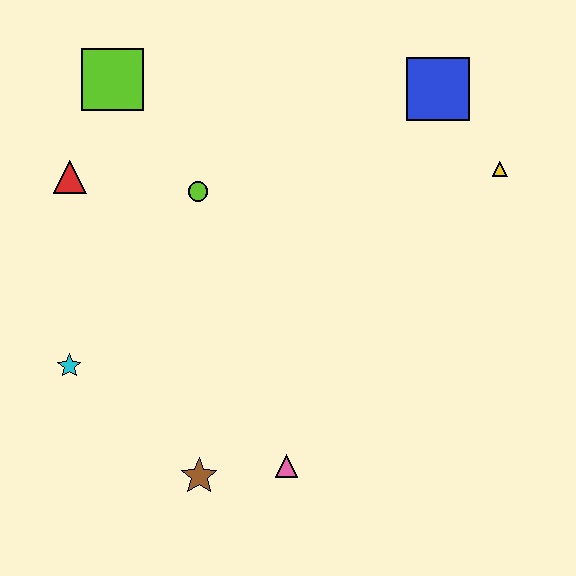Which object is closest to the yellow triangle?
The blue square is closest to the yellow triangle.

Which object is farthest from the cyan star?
The yellow triangle is farthest from the cyan star.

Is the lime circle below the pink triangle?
No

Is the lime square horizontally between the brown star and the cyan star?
Yes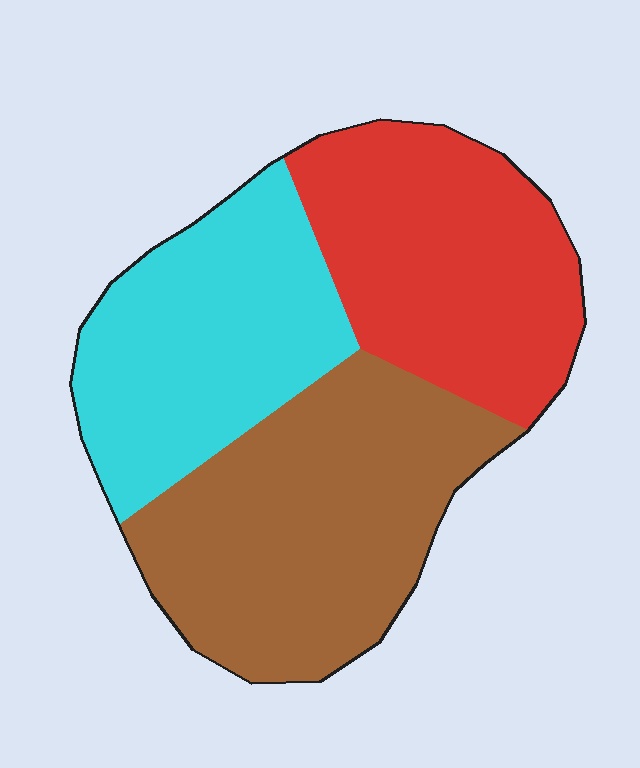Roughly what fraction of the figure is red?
Red covers 31% of the figure.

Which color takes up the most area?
Brown, at roughly 40%.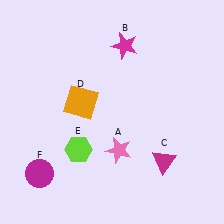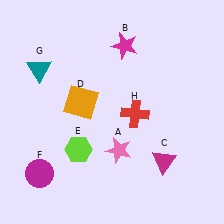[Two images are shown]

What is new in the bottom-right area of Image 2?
A red cross (H) was added in the bottom-right area of Image 2.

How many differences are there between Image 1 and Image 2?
There are 2 differences between the two images.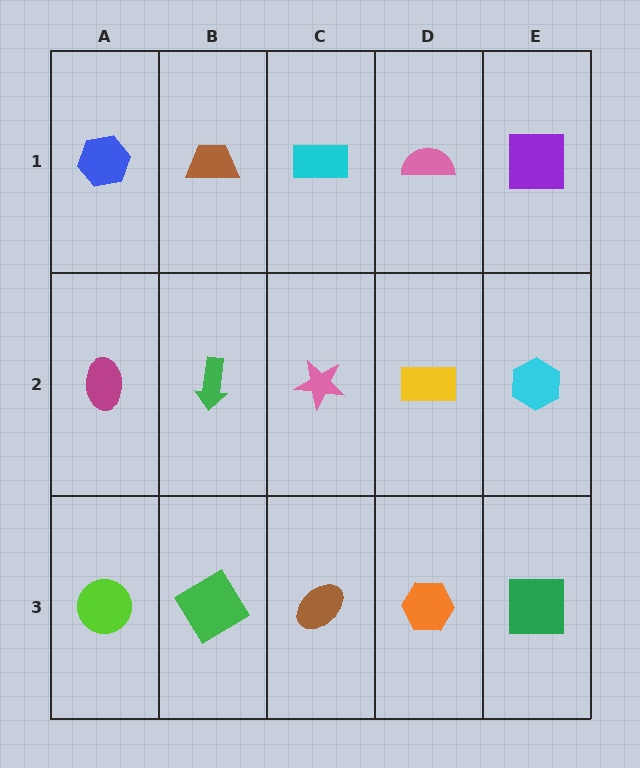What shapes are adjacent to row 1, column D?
A yellow rectangle (row 2, column D), a cyan rectangle (row 1, column C), a purple square (row 1, column E).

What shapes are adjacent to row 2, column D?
A pink semicircle (row 1, column D), an orange hexagon (row 3, column D), a pink star (row 2, column C), a cyan hexagon (row 2, column E).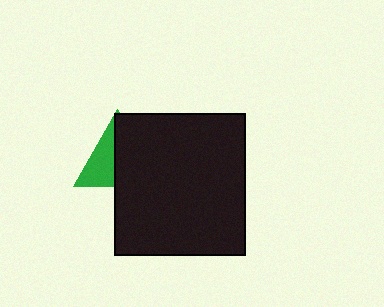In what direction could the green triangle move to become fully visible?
The green triangle could move left. That would shift it out from behind the black rectangle entirely.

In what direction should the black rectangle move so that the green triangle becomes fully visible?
The black rectangle should move right. That is the shortest direction to clear the overlap and leave the green triangle fully visible.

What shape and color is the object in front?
The object in front is a black rectangle.